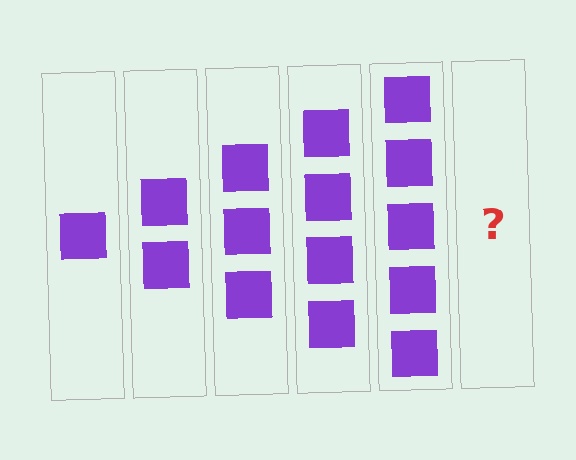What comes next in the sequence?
The next element should be 6 squares.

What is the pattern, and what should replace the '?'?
The pattern is that each step adds one more square. The '?' should be 6 squares.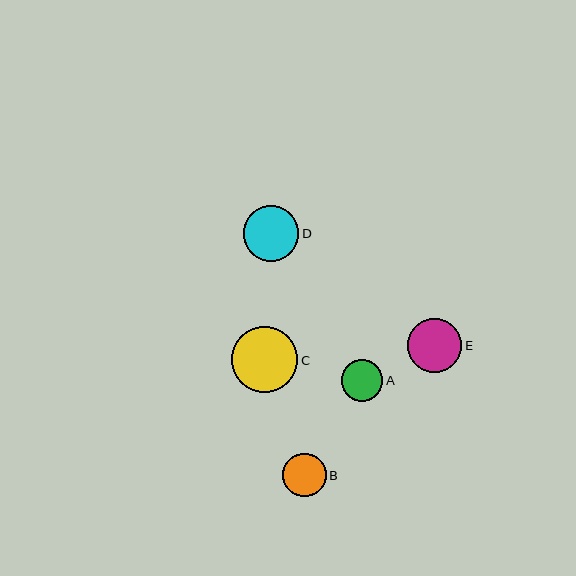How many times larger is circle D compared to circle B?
Circle D is approximately 1.3 times the size of circle B.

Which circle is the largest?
Circle C is the largest with a size of approximately 66 pixels.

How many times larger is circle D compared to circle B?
Circle D is approximately 1.3 times the size of circle B.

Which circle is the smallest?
Circle A is the smallest with a size of approximately 42 pixels.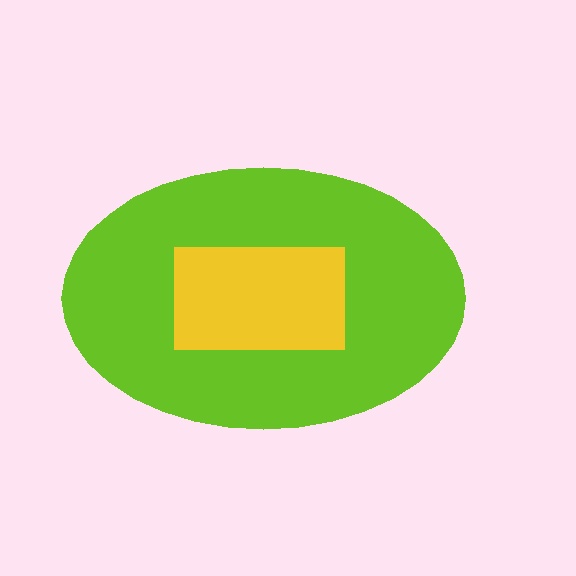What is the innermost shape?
The yellow rectangle.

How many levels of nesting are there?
2.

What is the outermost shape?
The lime ellipse.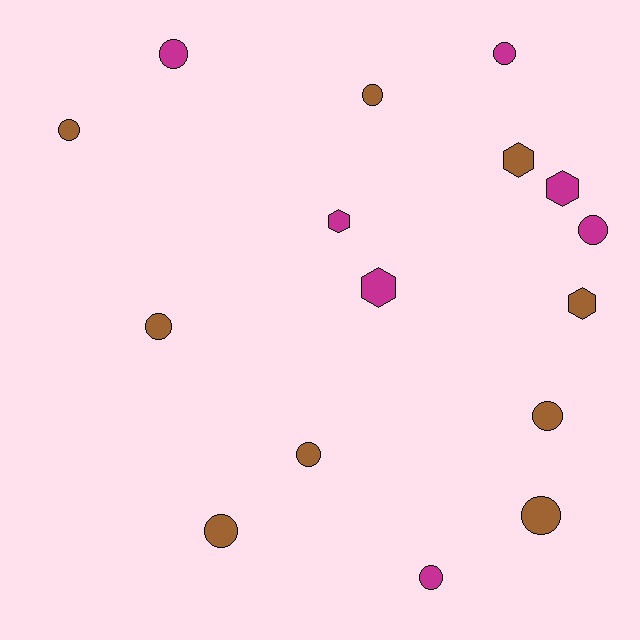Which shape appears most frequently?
Circle, with 11 objects.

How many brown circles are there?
There are 7 brown circles.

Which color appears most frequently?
Brown, with 9 objects.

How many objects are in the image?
There are 16 objects.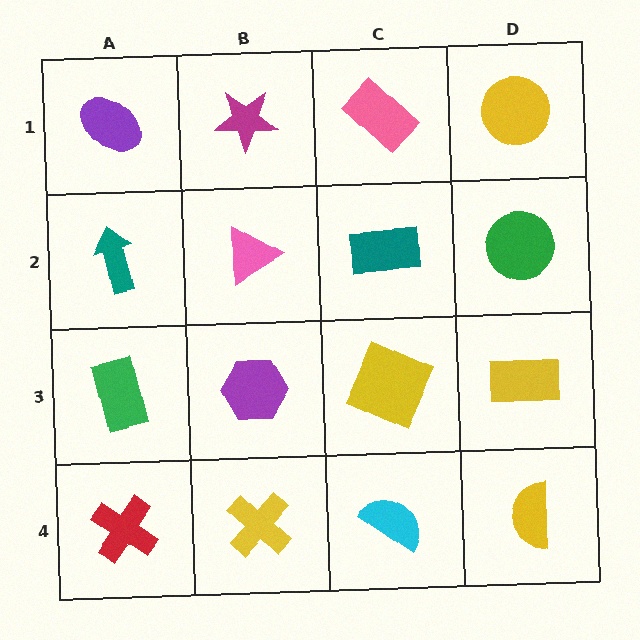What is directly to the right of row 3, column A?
A purple hexagon.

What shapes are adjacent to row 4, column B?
A purple hexagon (row 3, column B), a red cross (row 4, column A), a cyan semicircle (row 4, column C).